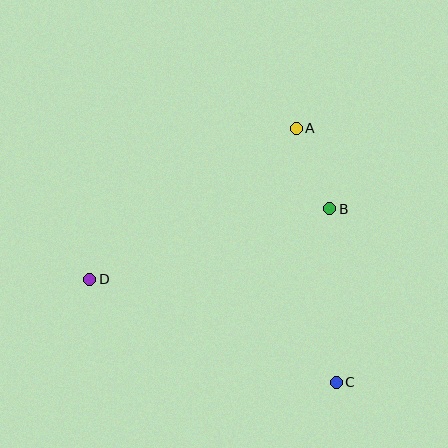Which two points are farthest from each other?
Points C and D are farthest from each other.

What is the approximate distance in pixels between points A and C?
The distance between A and C is approximately 257 pixels.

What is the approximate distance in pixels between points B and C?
The distance between B and C is approximately 173 pixels.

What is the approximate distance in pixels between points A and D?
The distance between A and D is approximately 255 pixels.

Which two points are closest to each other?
Points A and B are closest to each other.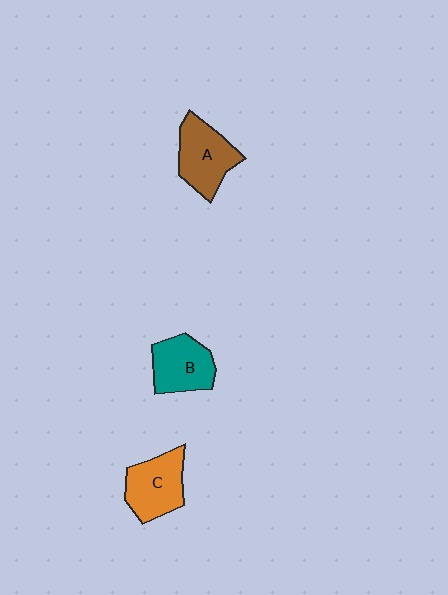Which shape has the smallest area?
Shape B (teal).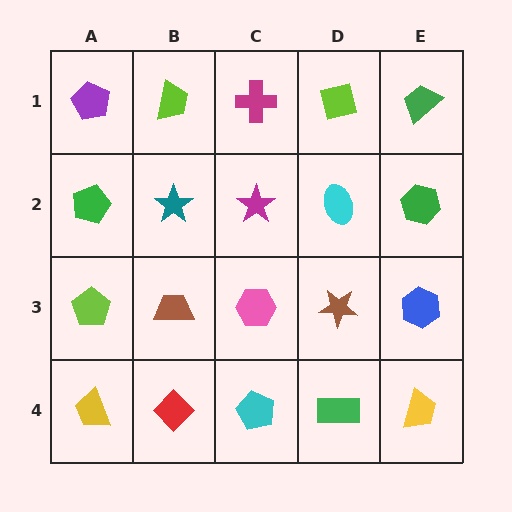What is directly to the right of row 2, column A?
A teal star.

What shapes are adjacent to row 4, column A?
A lime pentagon (row 3, column A), a red diamond (row 4, column B).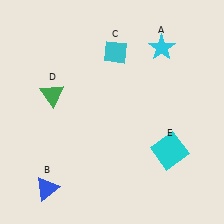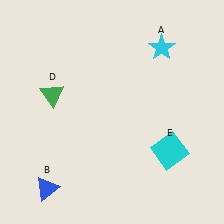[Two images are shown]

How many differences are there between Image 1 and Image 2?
There is 1 difference between the two images.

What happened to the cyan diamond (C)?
The cyan diamond (C) was removed in Image 2. It was in the top-right area of Image 1.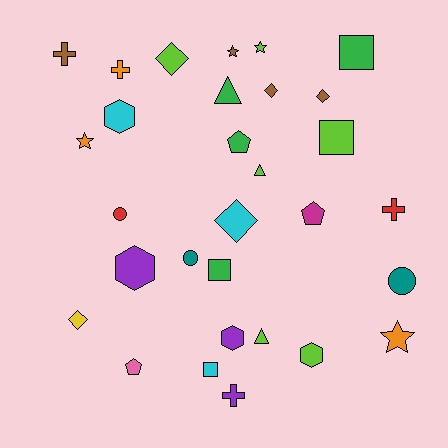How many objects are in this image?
There are 30 objects.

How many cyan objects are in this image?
There are 3 cyan objects.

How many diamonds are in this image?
There are 5 diamonds.